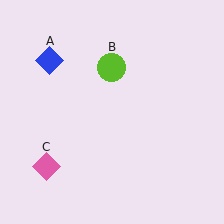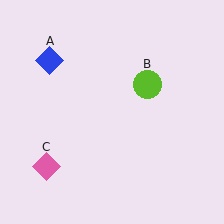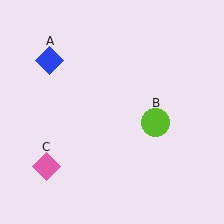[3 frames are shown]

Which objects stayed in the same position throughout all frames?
Blue diamond (object A) and pink diamond (object C) remained stationary.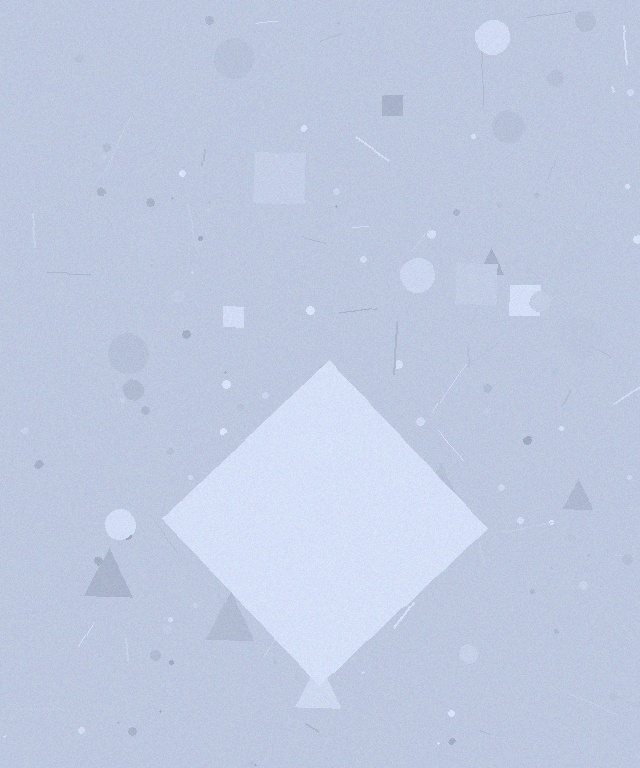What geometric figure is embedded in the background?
A diamond is embedded in the background.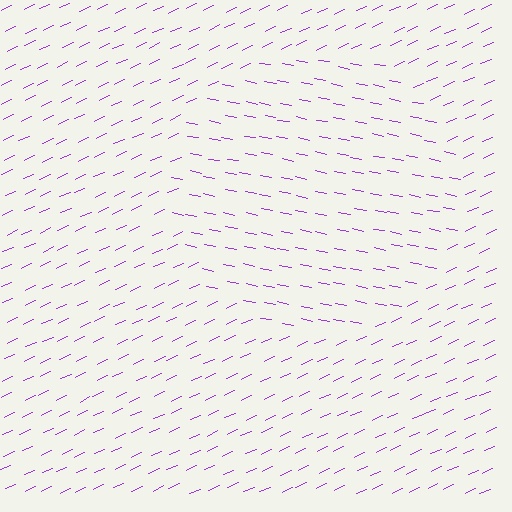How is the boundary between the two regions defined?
The boundary is defined purely by a change in line orientation (approximately 36 degrees difference). All lines are the same color and thickness.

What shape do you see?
I see a circle.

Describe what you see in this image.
The image is filled with small purple line segments. A circle region in the image has lines oriented differently from the surrounding lines, creating a visible texture boundary.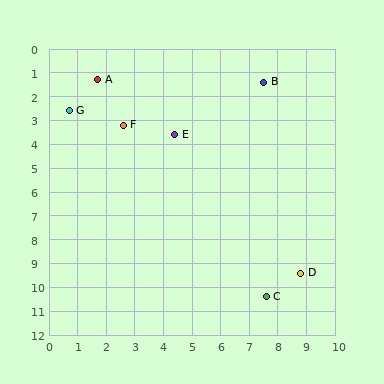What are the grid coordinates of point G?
Point G is at approximately (0.7, 2.6).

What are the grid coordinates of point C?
Point C is at approximately (7.6, 10.4).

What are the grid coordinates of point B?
Point B is at approximately (7.5, 1.4).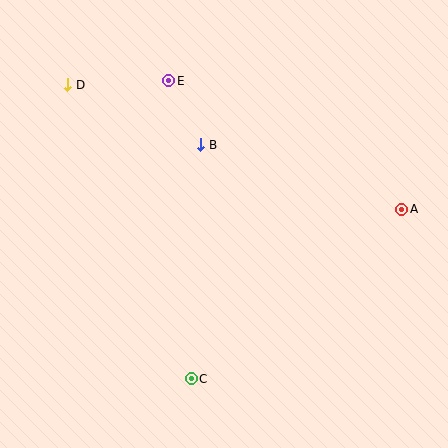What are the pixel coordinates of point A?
Point A is at (402, 209).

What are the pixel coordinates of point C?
Point C is at (191, 379).